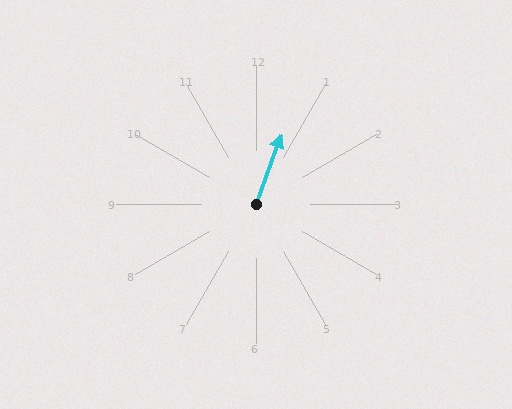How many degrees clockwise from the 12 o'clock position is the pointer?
Approximately 20 degrees.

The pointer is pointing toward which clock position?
Roughly 1 o'clock.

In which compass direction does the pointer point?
North.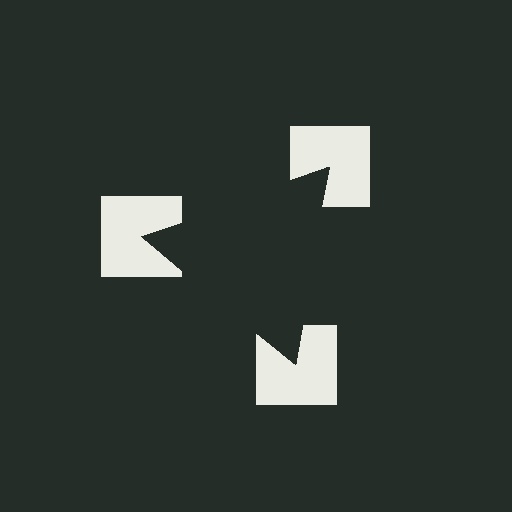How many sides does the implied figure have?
3 sides.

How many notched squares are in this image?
There are 3 — one at each vertex of the illusory triangle.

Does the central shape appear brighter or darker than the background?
It typically appears slightly darker than the background, even though no actual brightness change is drawn.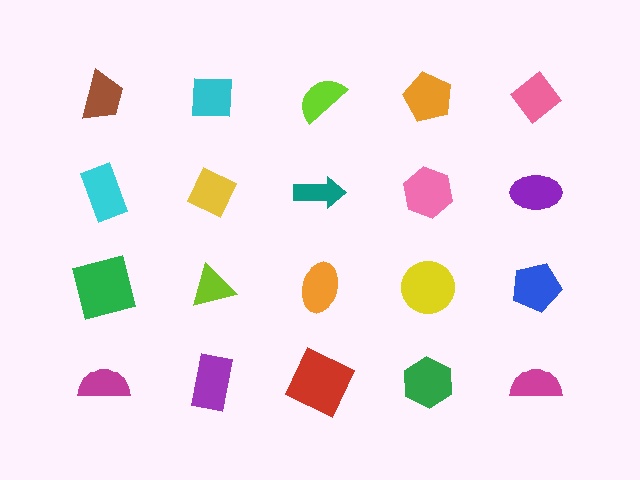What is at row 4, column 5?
A magenta semicircle.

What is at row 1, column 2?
A cyan square.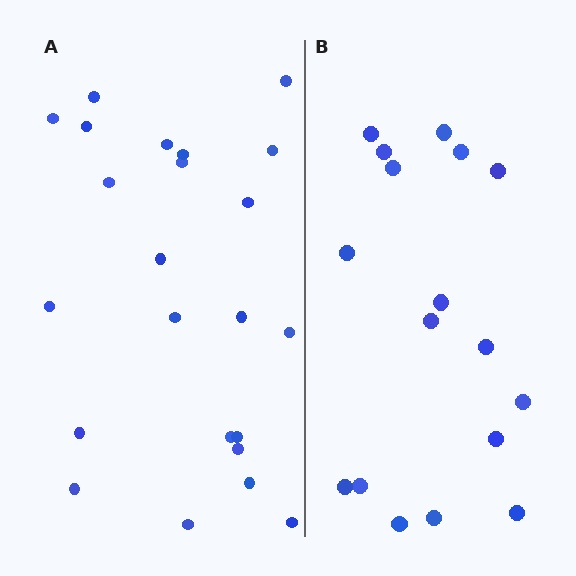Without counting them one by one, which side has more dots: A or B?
Region A (the left region) has more dots.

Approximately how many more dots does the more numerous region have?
Region A has about 6 more dots than region B.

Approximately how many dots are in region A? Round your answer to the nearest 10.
About 20 dots. (The exact count is 23, which rounds to 20.)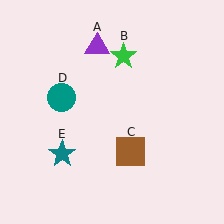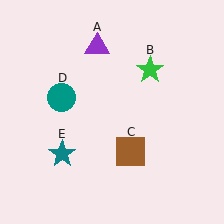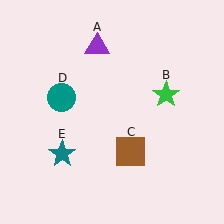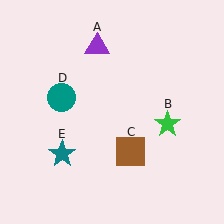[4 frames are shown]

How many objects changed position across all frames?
1 object changed position: green star (object B).